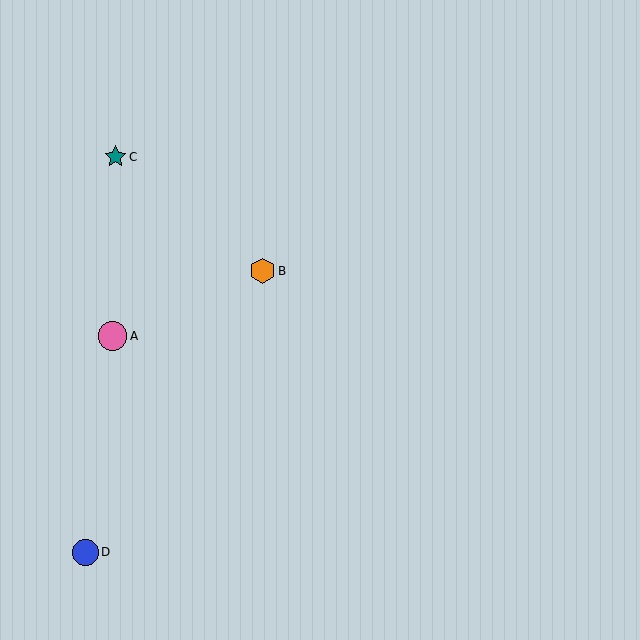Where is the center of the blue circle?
The center of the blue circle is at (85, 552).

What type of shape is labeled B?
Shape B is an orange hexagon.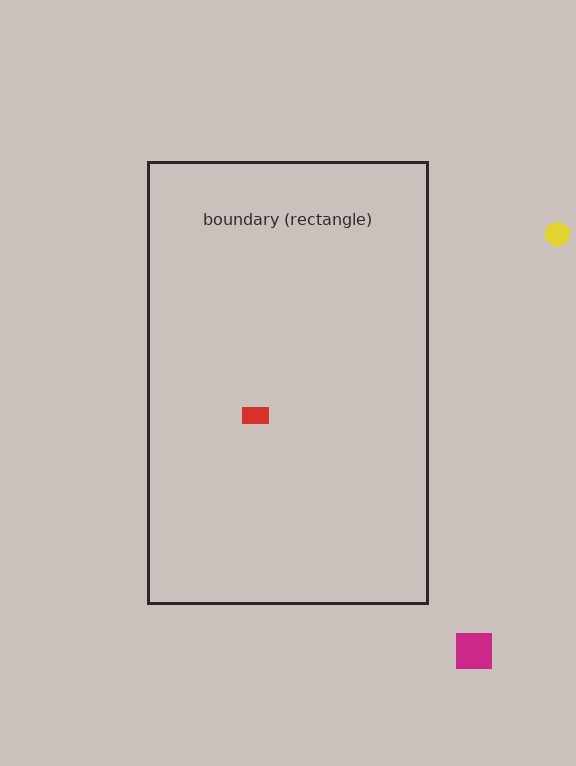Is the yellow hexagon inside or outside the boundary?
Outside.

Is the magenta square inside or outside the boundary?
Outside.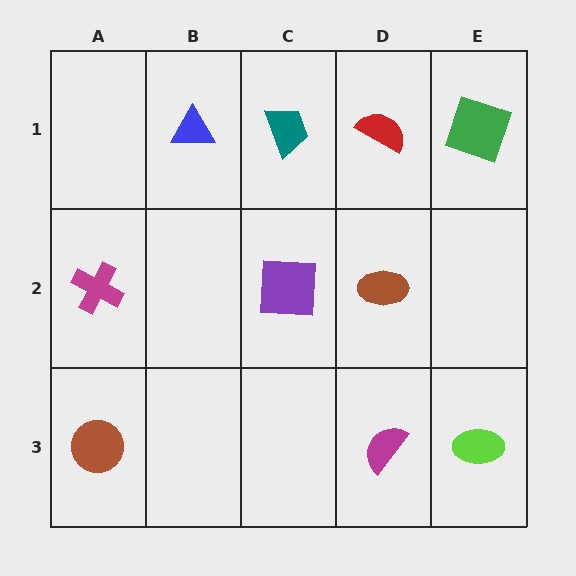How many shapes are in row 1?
4 shapes.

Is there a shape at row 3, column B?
No, that cell is empty.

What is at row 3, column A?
A brown circle.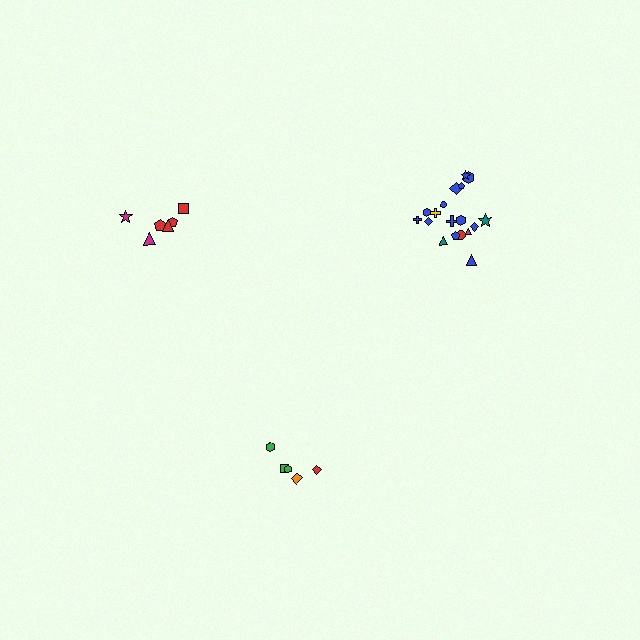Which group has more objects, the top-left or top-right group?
The top-right group.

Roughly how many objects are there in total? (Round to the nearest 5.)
Roughly 30 objects in total.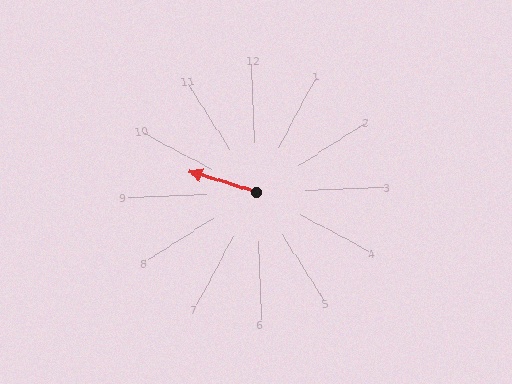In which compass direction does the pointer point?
West.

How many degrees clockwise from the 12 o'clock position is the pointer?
Approximately 290 degrees.